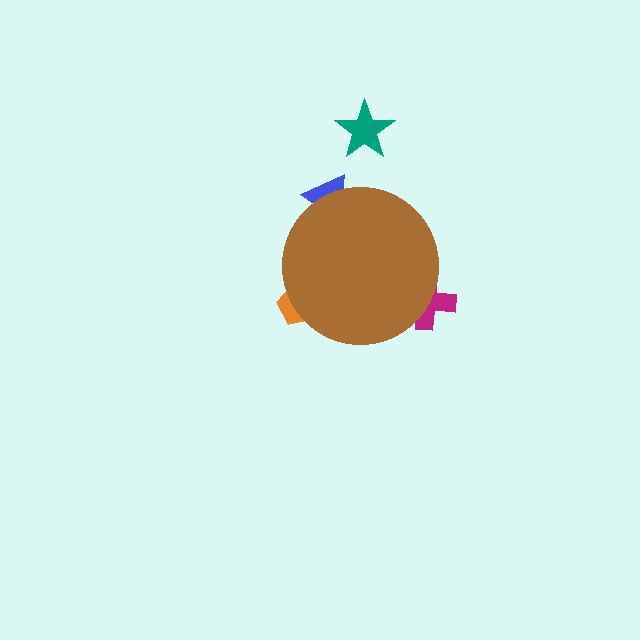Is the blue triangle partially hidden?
Yes, the blue triangle is partially hidden behind the brown circle.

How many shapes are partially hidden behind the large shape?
3 shapes are partially hidden.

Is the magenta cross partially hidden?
Yes, the magenta cross is partially hidden behind the brown circle.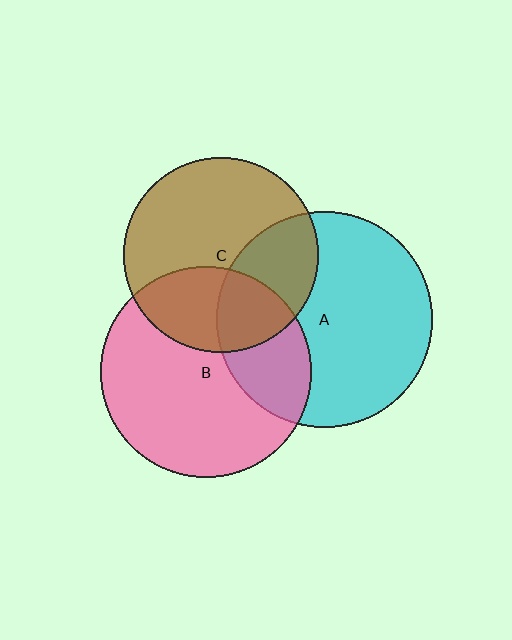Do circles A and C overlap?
Yes.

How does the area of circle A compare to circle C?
Approximately 1.2 times.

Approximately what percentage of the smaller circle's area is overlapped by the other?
Approximately 30%.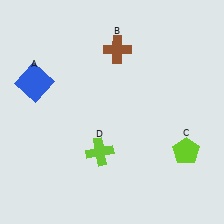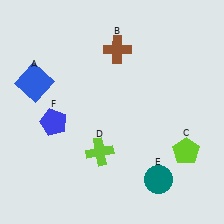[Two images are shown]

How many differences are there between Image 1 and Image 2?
There are 2 differences between the two images.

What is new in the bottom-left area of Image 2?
A blue pentagon (F) was added in the bottom-left area of Image 2.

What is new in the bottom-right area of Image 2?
A teal circle (E) was added in the bottom-right area of Image 2.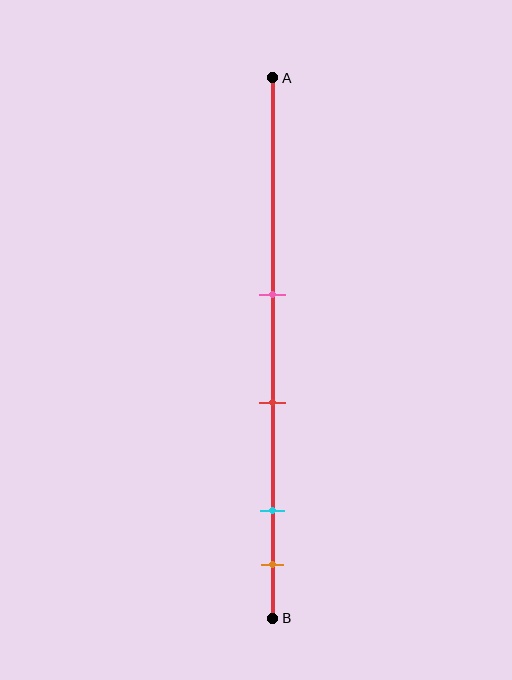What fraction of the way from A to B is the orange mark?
The orange mark is approximately 90% (0.9) of the way from A to B.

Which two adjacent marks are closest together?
The cyan and orange marks are the closest adjacent pair.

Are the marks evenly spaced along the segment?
No, the marks are not evenly spaced.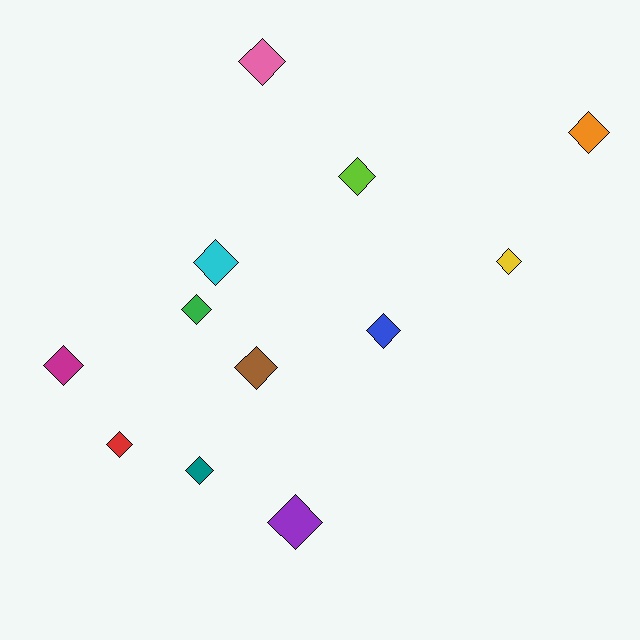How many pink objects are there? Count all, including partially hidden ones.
There is 1 pink object.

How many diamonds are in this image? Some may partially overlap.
There are 12 diamonds.